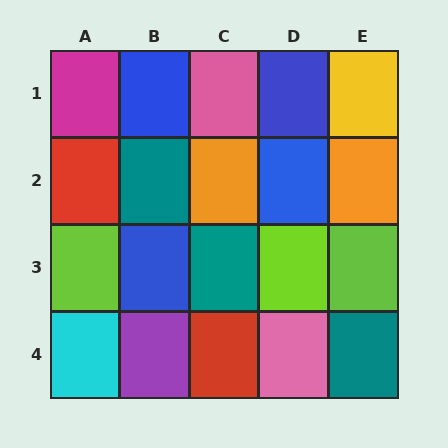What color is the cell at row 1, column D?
Blue.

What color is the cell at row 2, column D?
Blue.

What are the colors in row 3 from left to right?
Lime, blue, teal, lime, lime.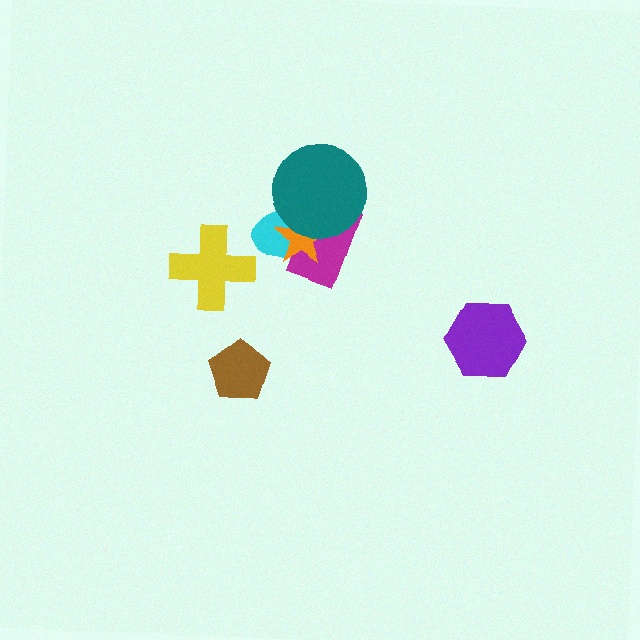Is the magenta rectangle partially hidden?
Yes, it is partially covered by another shape.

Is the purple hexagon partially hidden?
No, no other shape covers it.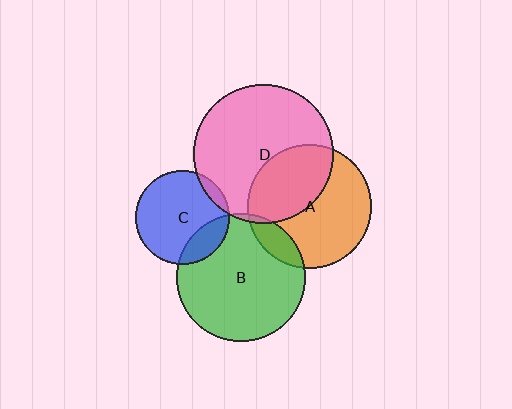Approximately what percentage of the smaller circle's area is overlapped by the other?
Approximately 5%.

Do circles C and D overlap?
Yes.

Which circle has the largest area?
Circle D (pink).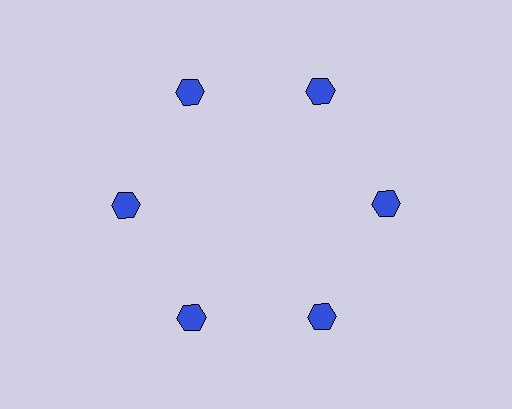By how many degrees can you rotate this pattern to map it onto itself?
The pattern maps onto itself every 60 degrees of rotation.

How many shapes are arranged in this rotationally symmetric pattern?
There are 6 shapes, arranged in 6 groups of 1.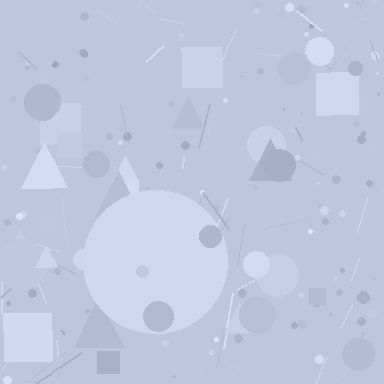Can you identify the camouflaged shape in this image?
The camouflaged shape is a circle.